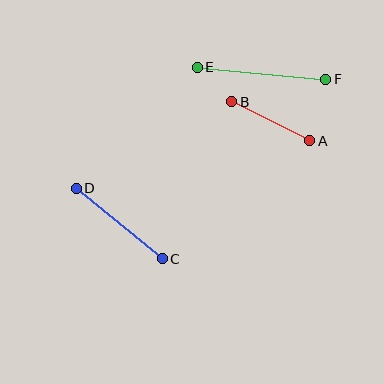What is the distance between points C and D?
The distance is approximately 111 pixels.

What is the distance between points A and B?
The distance is approximately 87 pixels.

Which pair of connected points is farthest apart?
Points E and F are farthest apart.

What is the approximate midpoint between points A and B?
The midpoint is at approximately (271, 121) pixels.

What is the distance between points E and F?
The distance is approximately 129 pixels.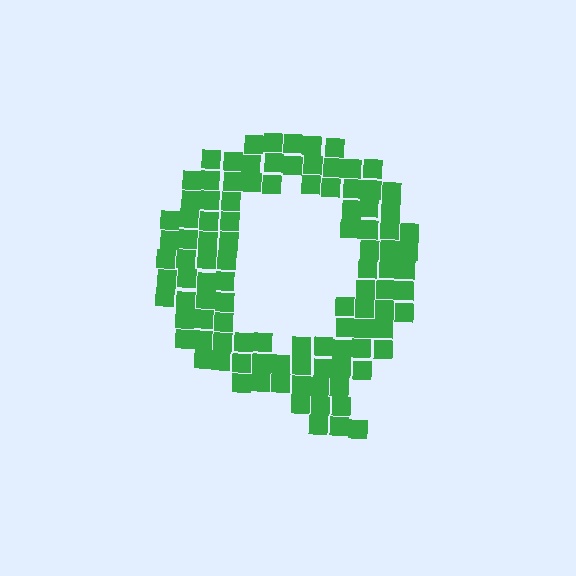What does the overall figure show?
The overall figure shows the letter Q.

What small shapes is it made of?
It is made of small squares.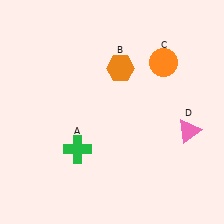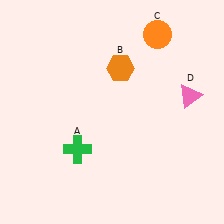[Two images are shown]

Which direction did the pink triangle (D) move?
The pink triangle (D) moved up.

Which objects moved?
The objects that moved are: the orange circle (C), the pink triangle (D).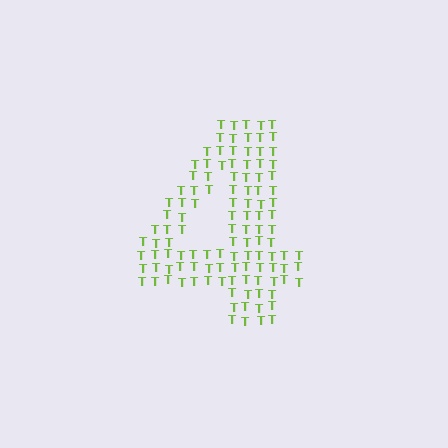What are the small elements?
The small elements are letter T's.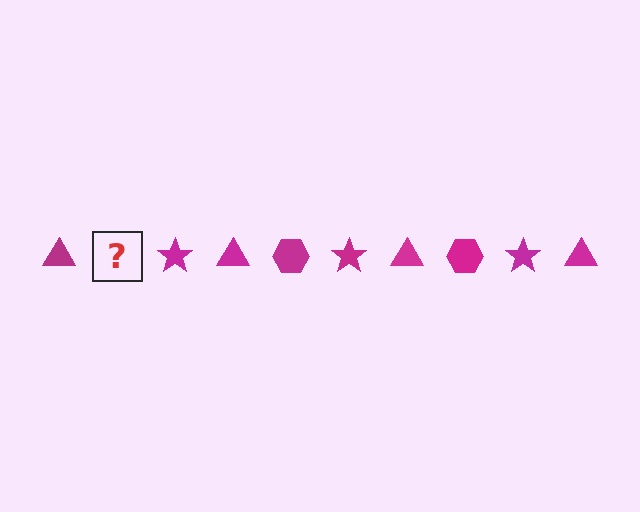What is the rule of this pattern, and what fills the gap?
The rule is that the pattern cycles through triangle, hexagon, star shapes in magenta. The gap should be filled with a magenta hexagon.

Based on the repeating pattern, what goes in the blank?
The blank should be a magenta hexagon.